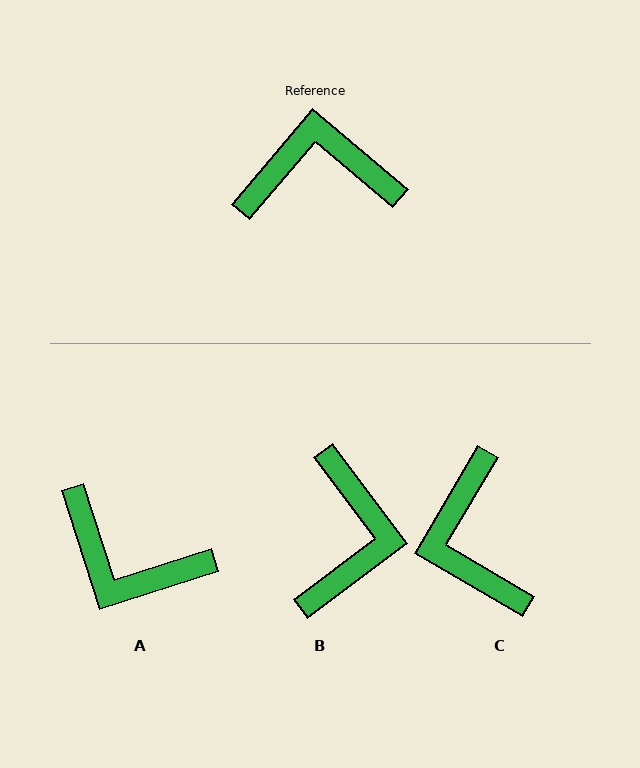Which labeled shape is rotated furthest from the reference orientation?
A, about 148 degrees away.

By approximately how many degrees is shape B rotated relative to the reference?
Approximately 103 degrees clockwise.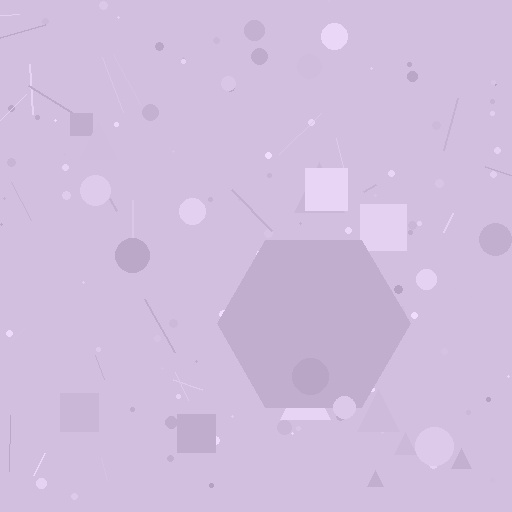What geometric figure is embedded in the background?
A hexagon is embedded in the background.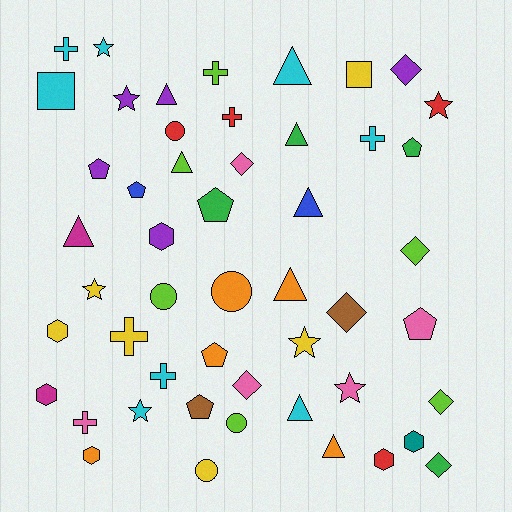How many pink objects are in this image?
There are 5 pink objects.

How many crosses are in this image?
There are 7 crosses.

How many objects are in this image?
There are 50 objects.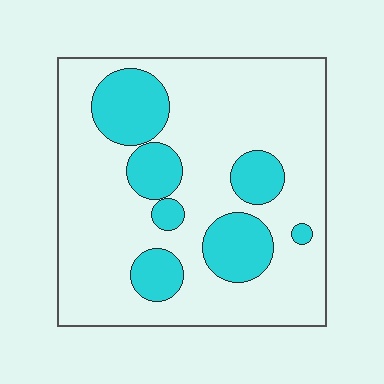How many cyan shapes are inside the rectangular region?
7.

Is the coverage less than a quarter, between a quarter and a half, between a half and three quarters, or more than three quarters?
Less than a quarter.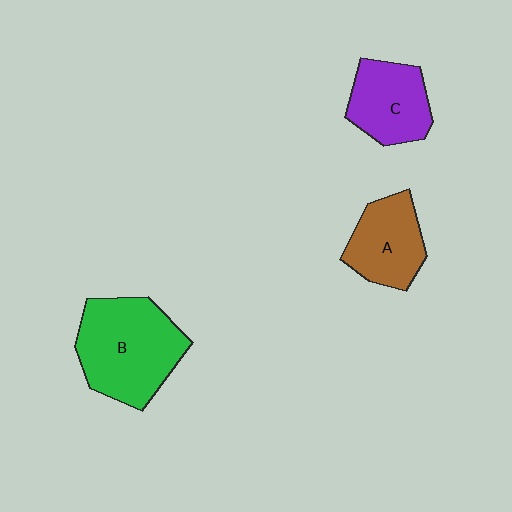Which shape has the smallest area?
Shape A (brown).